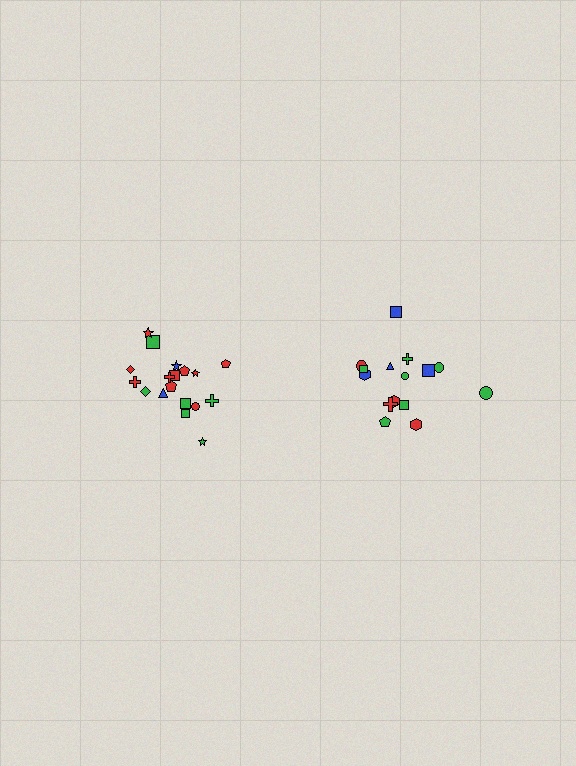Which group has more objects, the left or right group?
The left group.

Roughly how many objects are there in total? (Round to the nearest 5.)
Roughly 35 objects in total.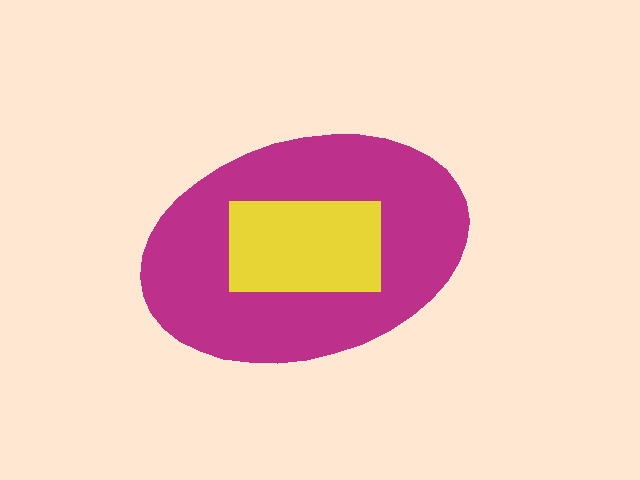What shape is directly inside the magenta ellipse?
The yellow rectangle.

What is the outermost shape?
The magenta ellipse.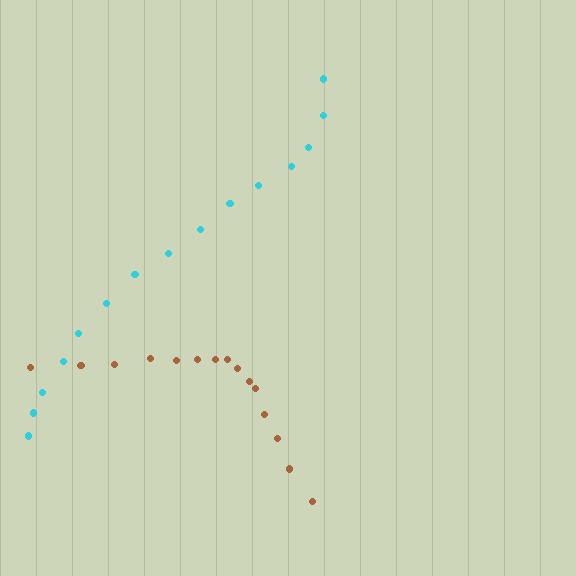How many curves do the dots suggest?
There are 2 distinct paths.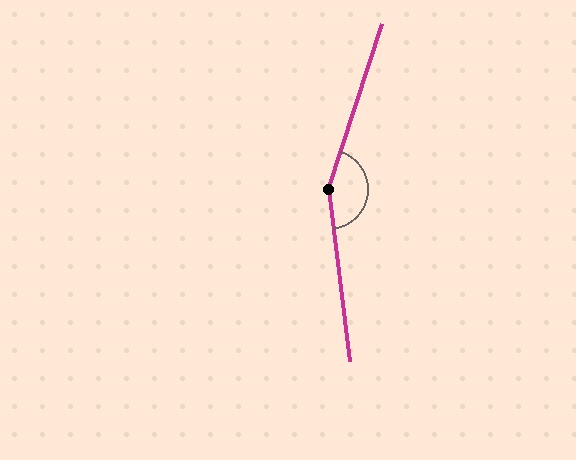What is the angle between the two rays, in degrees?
Approximately 155 degrees.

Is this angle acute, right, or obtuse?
It is obtuse.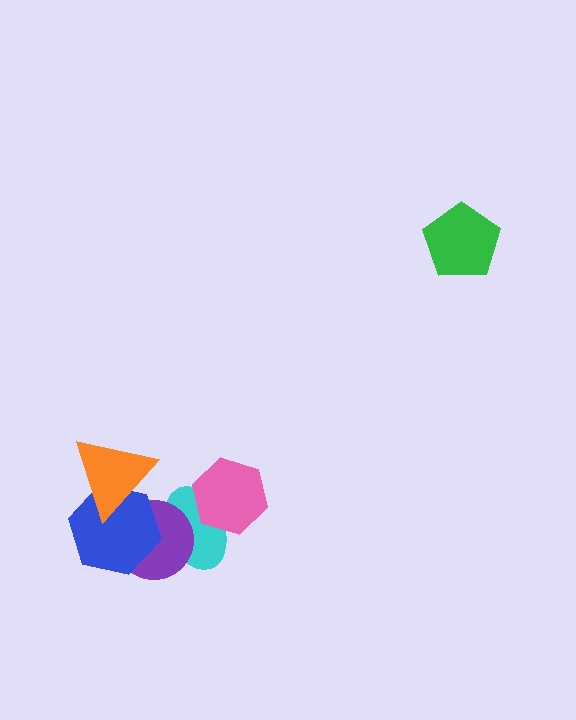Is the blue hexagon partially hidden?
Yes, it is partially covered by another shape.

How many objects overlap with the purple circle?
3 objects overlap with the purple circle.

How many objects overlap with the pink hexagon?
1 object overlaps with the pink hexagon.